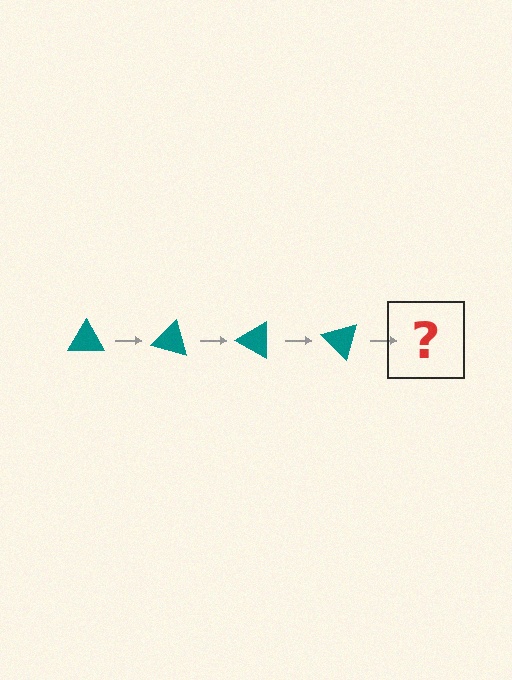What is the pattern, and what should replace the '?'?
The pattern is that the triangle rotates 15 degrees each step. The '?' should be a teal triangle rotated 60 degrees.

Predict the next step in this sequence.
The next step is a teal triangle rotated 60 degrees.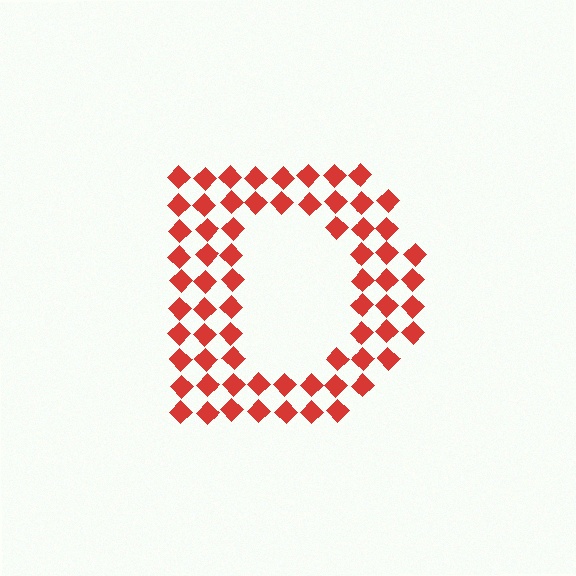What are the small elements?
The small elements are diamonds.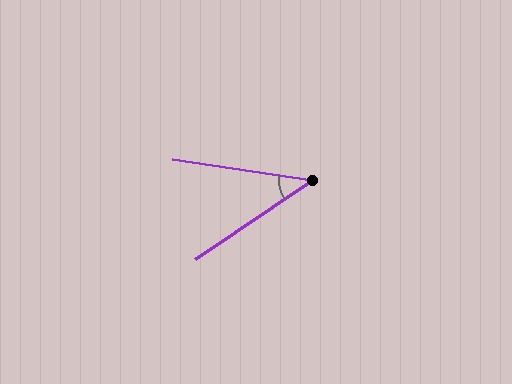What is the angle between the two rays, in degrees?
Approximately 42 degrees.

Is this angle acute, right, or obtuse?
It is acute.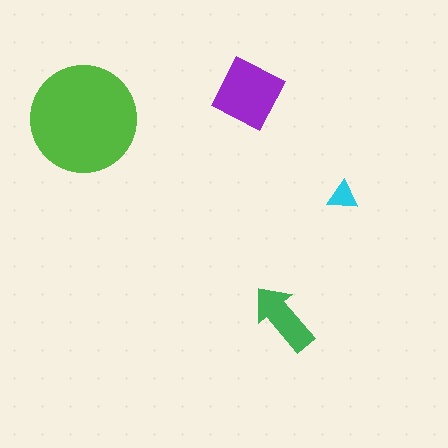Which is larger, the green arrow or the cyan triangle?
The green arrow.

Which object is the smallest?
The cyan triangle.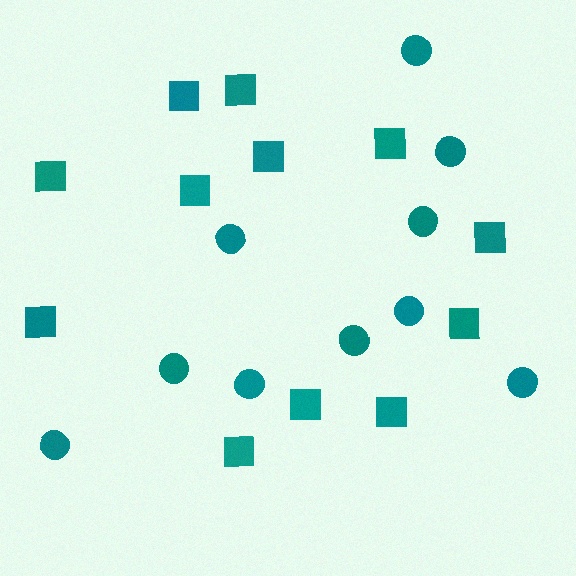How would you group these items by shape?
There are 2 groups: one group of squares (12) and one group of circles (10).